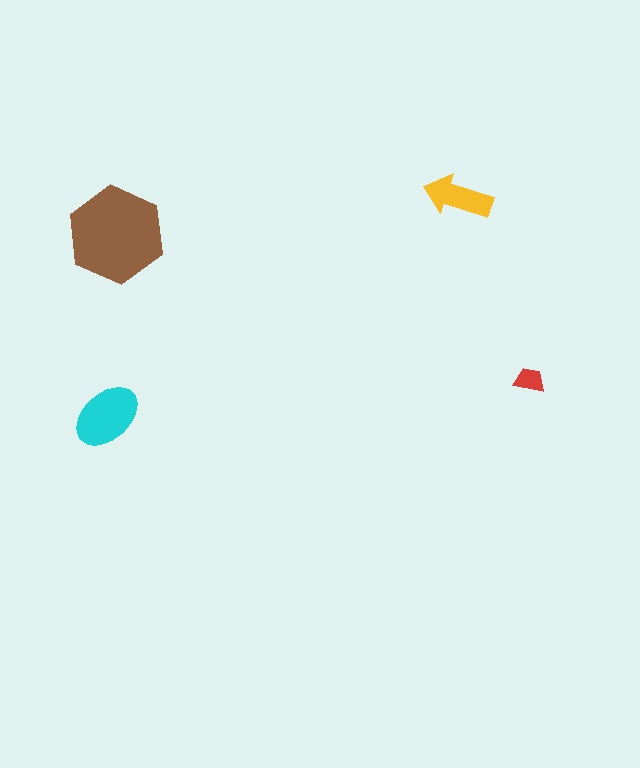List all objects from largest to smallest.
The brown hexagon, the cyan ellipse, the yellow arrow, the red trapezoid.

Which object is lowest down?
The cyan ellipse is bottommost.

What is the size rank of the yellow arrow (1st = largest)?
3rd.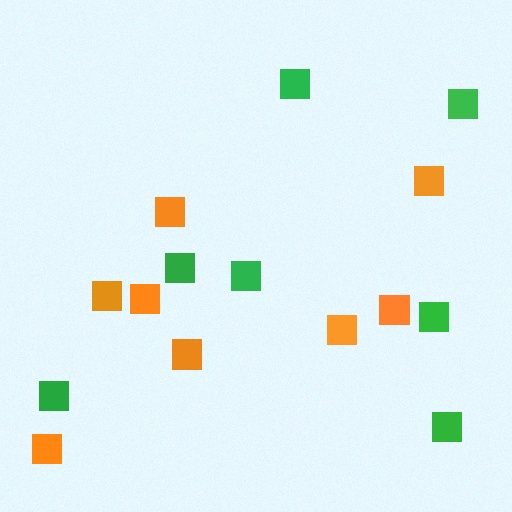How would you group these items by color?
There are 2 groups: one group of green squares (7) and one group of orange squares (8).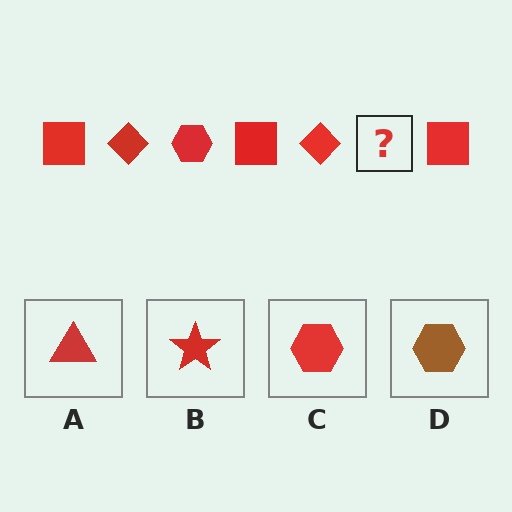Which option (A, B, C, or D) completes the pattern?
C.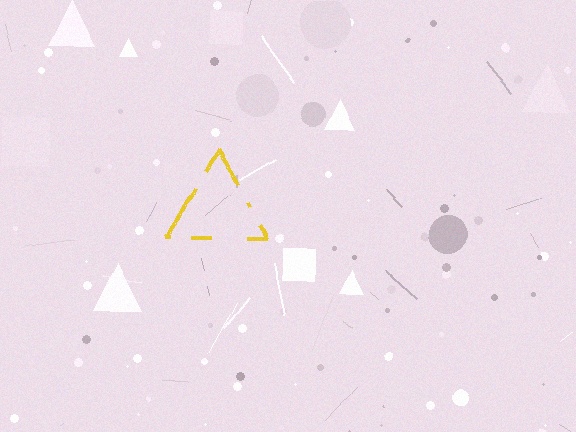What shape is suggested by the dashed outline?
The dashed outline suggests a triangle.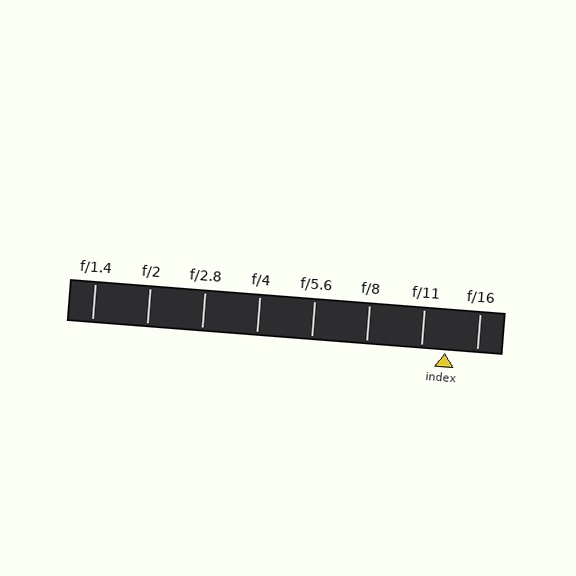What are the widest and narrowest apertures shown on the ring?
The widest aperture shown is f/1.4 and the narrowest is f/16.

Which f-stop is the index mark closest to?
The index mark is closest to f/11.